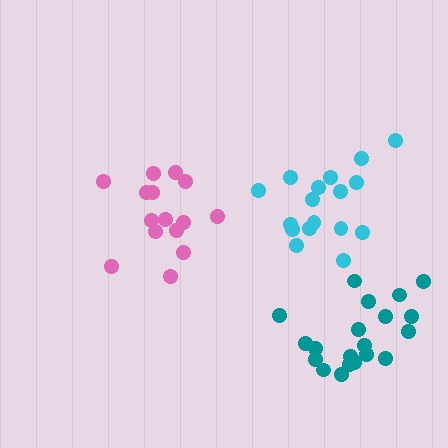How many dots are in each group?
Group 1: 15 dots, Group 2: 20 dots, Group 3: 17 dots (52 total).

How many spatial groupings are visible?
There are 3 spatial groupings.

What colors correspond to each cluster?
The clusters are colored: pink, teal, cyan.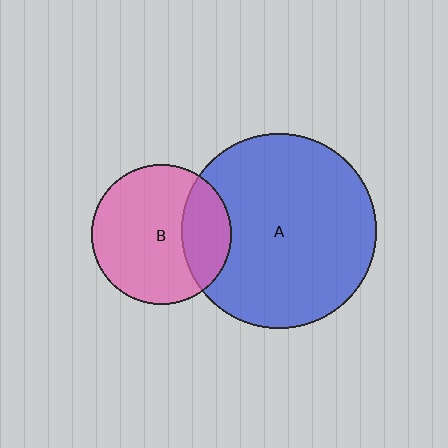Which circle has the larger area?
Circle A (blue).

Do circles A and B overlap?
Yes.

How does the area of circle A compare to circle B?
Approximately 1.9 times.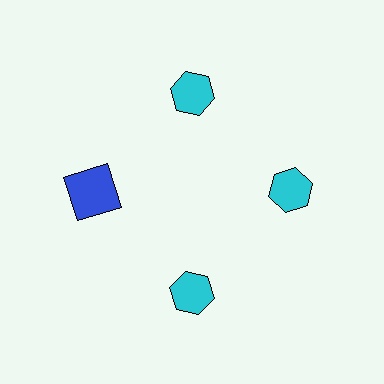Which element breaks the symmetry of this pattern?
The blue square at roughly the 9 o'clock position breaks the symmetry. All other shapes are cyan hexagons.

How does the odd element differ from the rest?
It differs in both color (blue instead of cyan) and shape (square instead of hexagon).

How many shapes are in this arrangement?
There are 4 shapes arranged in a ring pattern.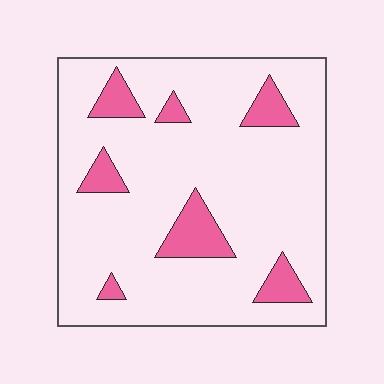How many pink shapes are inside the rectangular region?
7.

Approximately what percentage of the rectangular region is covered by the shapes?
Approximately 15%.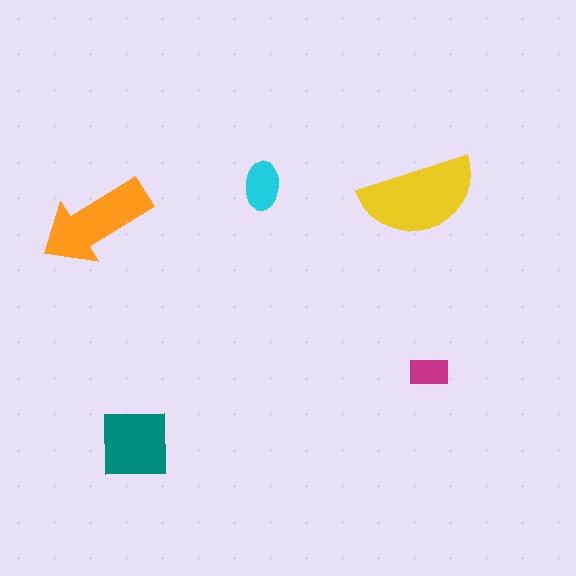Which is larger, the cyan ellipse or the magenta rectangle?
The cyan ellipse.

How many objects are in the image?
There are 5 objects in the image.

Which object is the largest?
The yellow semicircle.